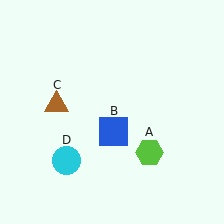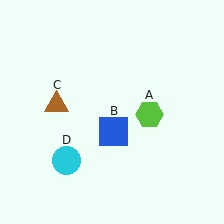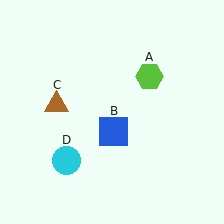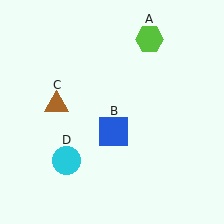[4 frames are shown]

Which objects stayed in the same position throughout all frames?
Blue square (object B) and brown triangle (object C) and cyan circle (object D) remained stationary.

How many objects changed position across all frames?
1 object changed position: lime hexagon (object A).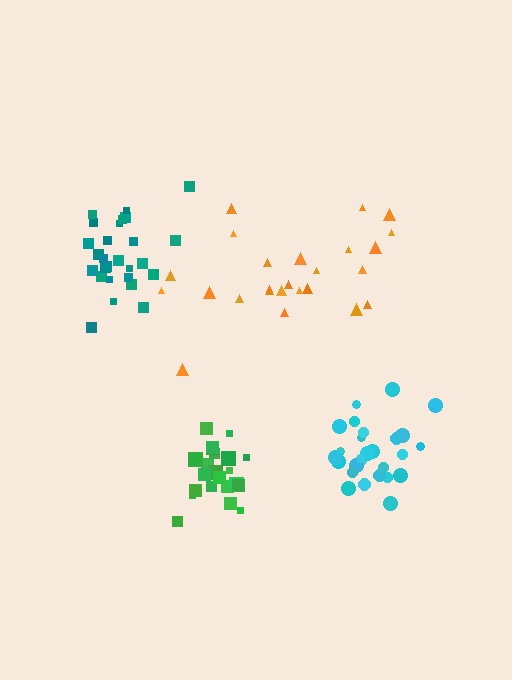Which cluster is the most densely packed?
Green.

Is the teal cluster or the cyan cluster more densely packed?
Teal.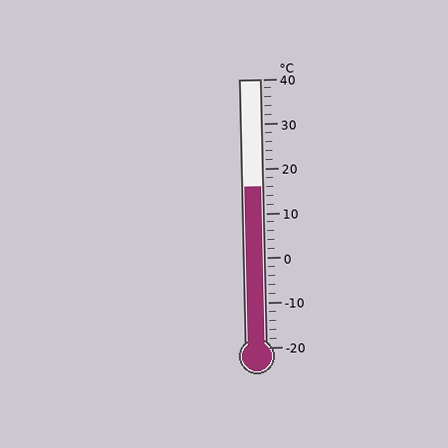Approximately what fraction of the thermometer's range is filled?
The thermometer is filled to approximately 60% of its range.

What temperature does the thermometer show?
The thermometer shows approximately 16°C.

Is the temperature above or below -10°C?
The temperature is above -10°C.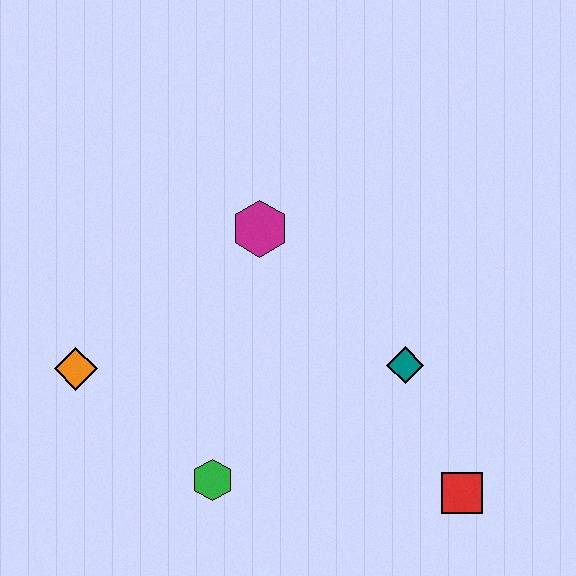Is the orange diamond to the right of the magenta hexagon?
No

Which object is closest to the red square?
The teal diamond is closest to the red square.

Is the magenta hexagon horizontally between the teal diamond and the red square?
No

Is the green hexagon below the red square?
No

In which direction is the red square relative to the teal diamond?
The red square is below the teal diamond.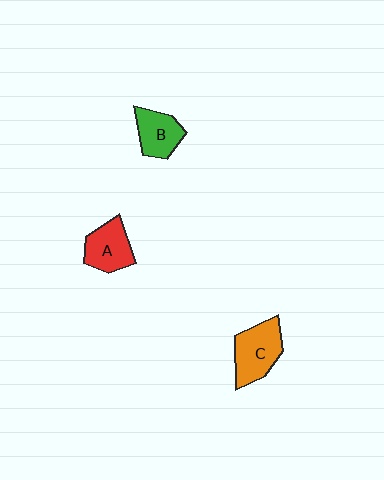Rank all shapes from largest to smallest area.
From largest to smallest: C (orange), A (red), B (green).